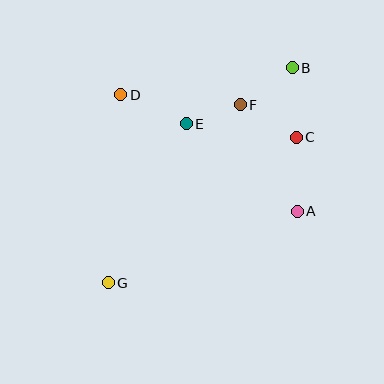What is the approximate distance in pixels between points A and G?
The distance between A and G is approximately 202 pixels.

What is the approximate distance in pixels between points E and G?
The distance between E and G is approximately 177 pixels.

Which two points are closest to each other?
Points E and F are closest to each other.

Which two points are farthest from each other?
Points B and G are farthest from each other.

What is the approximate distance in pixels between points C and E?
The distance between C and E is approximately 111 pixels.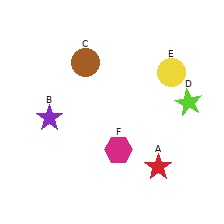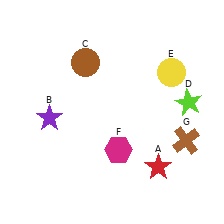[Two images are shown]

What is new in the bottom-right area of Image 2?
A brown cross (G) was added in the bottom-right area of Image 2.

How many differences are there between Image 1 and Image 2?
There is 1 difference between the two images.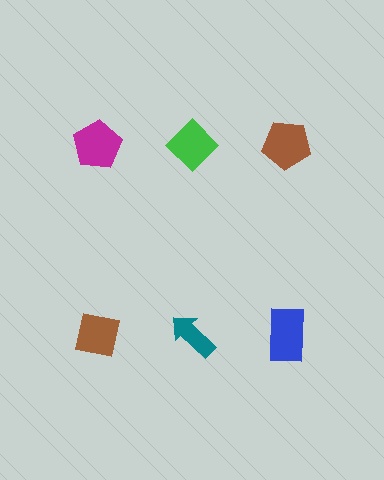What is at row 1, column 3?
A brown pentagon.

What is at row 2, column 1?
A brown square.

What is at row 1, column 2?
A green diamond.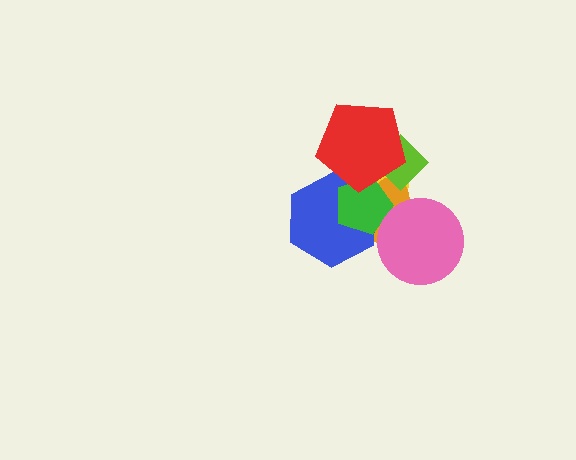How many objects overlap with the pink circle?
1 object overlaps with the pink circle.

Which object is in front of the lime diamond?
The red pentagon is in front of the lime diamond.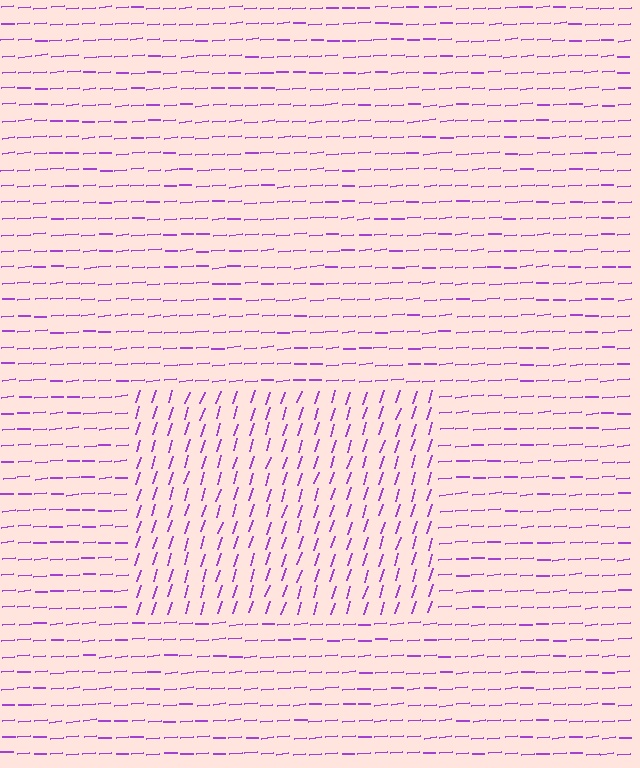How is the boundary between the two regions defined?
The boundary is defined purely by a change in line orientation (approximately 68 degrees difference). All lines are the same color and thickness.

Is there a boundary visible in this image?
Yes, there is a texture boundary formed by a change in line orientation.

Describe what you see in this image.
The image is filled with small purple line segments. A rectangle region in the image has lines oriented differently from the surrounding lines, creating a visible texture boundary.